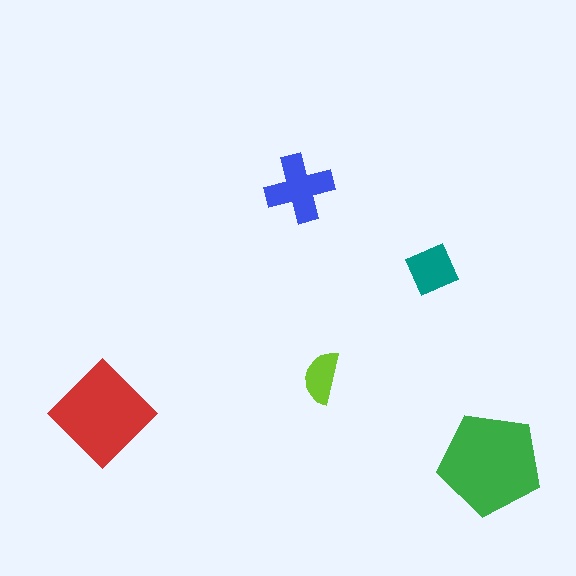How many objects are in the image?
There are 5 objects in the image.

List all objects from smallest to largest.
The lime semicircle, the teal square, the blue cross, the red diamond, the green pentagon.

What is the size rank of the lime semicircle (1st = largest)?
5th.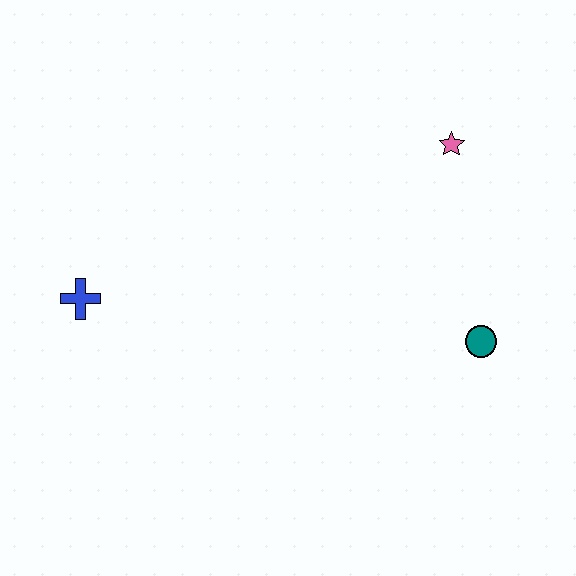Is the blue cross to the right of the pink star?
No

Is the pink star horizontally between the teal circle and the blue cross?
Yes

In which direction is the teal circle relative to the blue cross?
The teal circle is to the right of the blue cross.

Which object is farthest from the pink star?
The blue cross is farthest from the pink star.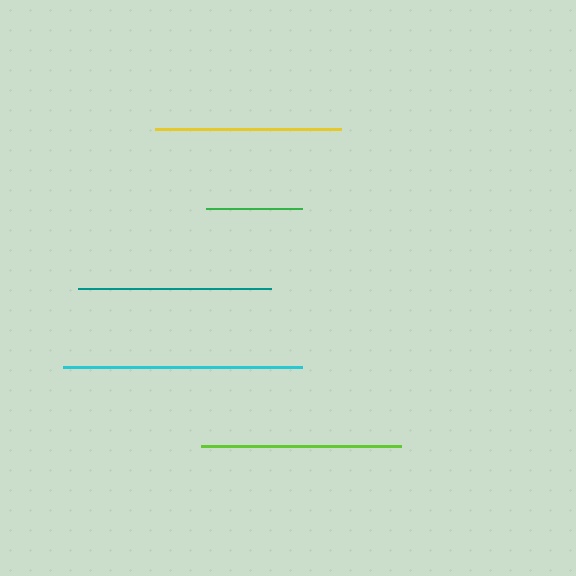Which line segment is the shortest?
The green line is the shortest at approximately 95 pixels.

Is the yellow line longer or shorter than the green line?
The yellow line is longer than the green line.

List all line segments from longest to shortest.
From longest to shortest: cyan, lime, teal, yellow, green.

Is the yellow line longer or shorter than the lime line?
The lime line is longer than the yellow line.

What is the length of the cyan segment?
The cyan segment is approximately 238 pixels long.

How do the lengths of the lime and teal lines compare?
The lime and teal lines are approximately the same length.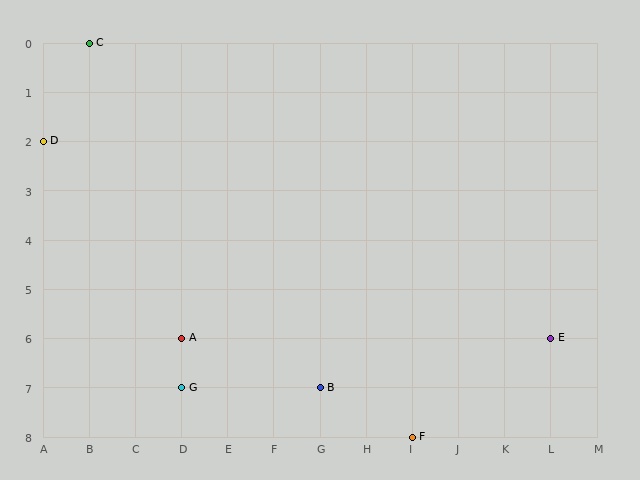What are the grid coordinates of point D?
Point D is at grid coordinates (A, 2).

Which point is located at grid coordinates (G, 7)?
Point B is at (G, 7).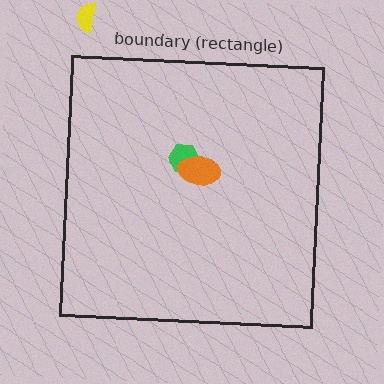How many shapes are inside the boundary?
2 inside, 1 outside.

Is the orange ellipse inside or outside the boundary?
Inside.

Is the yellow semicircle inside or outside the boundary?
Outside.